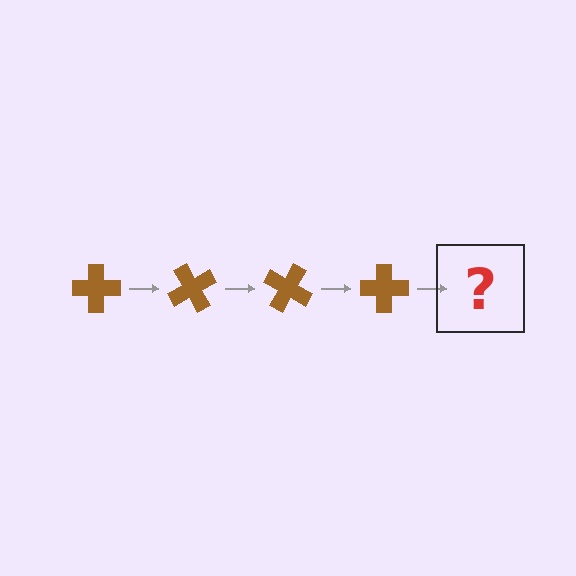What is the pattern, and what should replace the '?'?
The pattern is that the cross rotates 60 degrees each step. The '?' should be a brown cross rotated 240 degrees.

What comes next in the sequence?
The next element should be a brown cross rotated 240 degrees.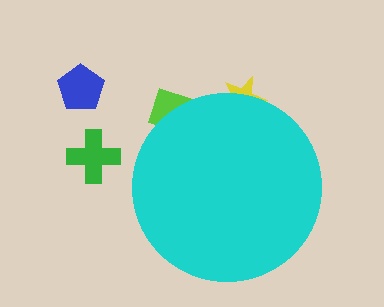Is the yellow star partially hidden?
Yes, the yellow star is partially hidden behind the cyan circle.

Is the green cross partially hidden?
No, the green cross is fully visible.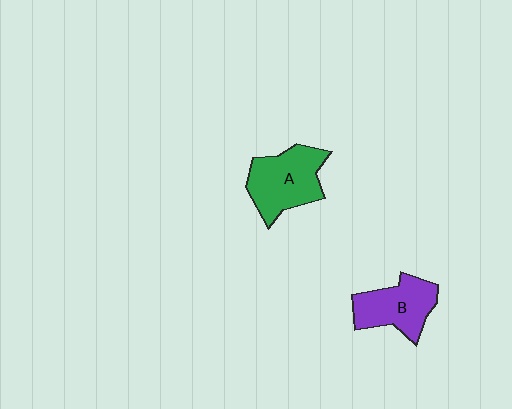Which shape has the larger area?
Shape A (green).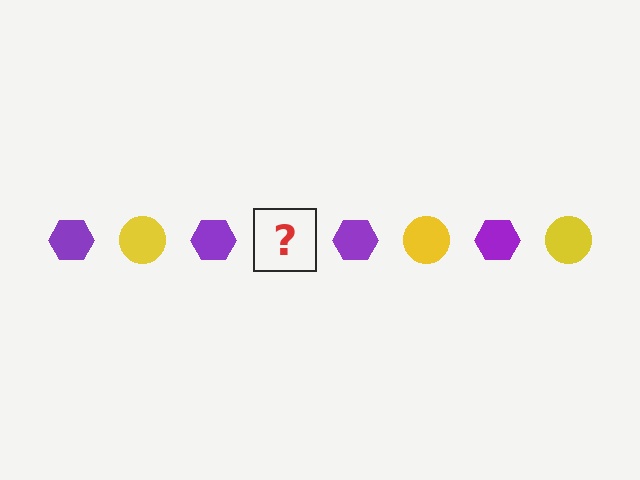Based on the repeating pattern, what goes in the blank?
The blank should be a yellow circle.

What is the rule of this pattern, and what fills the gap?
The rule is that the pattern alternates between purple hexagon and yellow circle. The gap should be filled with a yellow circle.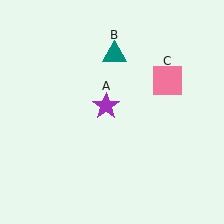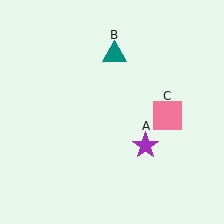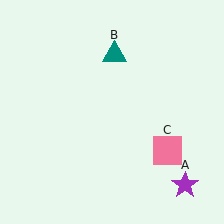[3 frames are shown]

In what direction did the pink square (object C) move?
The pink square (object C) moved down.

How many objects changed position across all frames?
2 objects changed position: purple star (object A), pink square (object C).